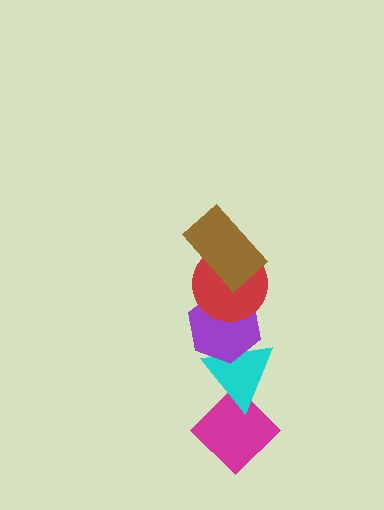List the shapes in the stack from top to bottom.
From top to bottom: the brown rectangle, the red circle, the purple hexagon, the cyan triangle, the magenta diamond.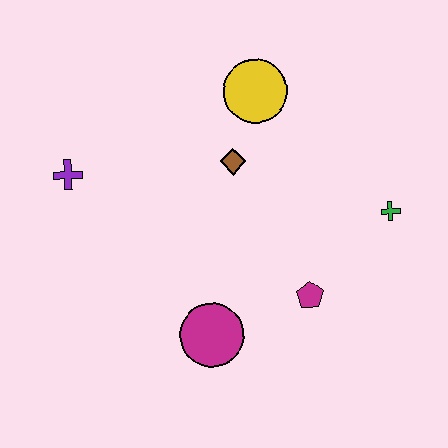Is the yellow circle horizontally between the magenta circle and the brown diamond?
No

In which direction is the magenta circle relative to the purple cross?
The magenta circle is below the purple cross.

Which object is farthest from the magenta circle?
The yellow circle is farthest from the magenta circle.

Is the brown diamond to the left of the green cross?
Yes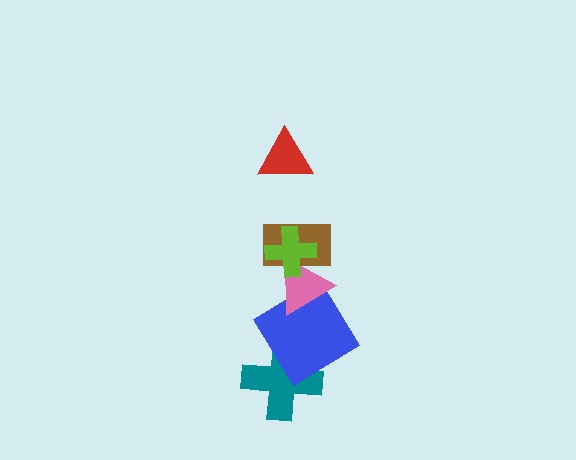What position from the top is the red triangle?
The red triangle is 1st from the top.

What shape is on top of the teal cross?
The blue diamond is on top of the teal cross.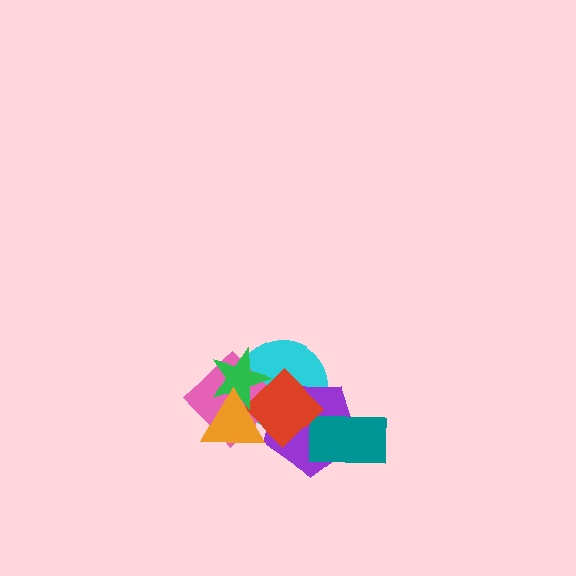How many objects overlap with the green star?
4 objects overlap with the green star.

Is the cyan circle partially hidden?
Yes, it is partially covered by another shape.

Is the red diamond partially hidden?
Yes, it is partially covered by another shape.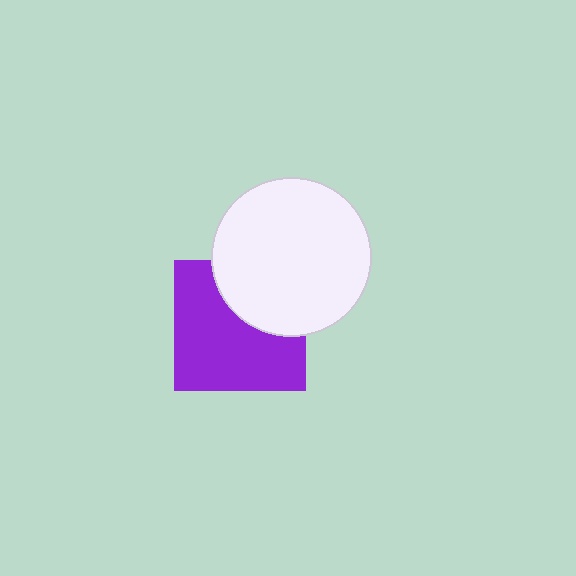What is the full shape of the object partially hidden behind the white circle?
The partially hidden object is a purple square.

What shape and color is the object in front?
The object in front is a white circle.